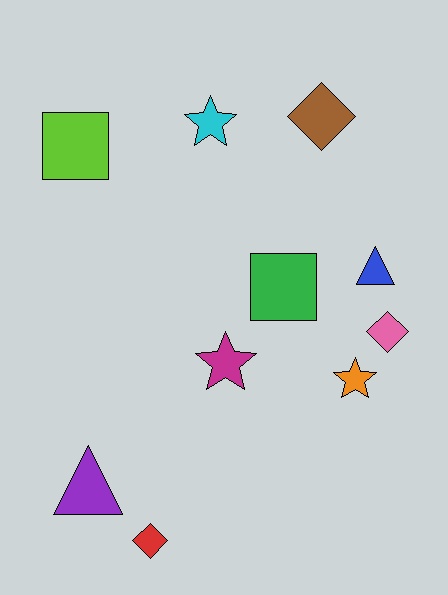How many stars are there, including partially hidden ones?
There are 3 stars.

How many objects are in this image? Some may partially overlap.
There are 10 objects.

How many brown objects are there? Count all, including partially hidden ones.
There is 1 brown object.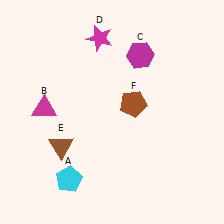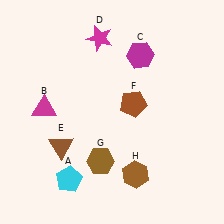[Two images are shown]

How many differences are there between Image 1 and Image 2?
There are 2 differences between the two images.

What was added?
A brown hexagon (G), a brown hexagon (H) were added in Image 2.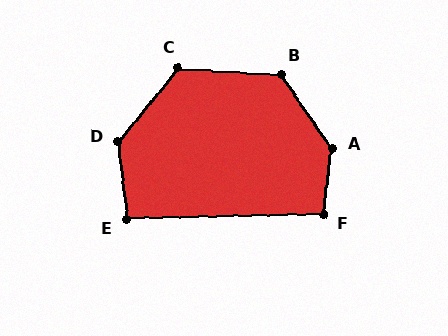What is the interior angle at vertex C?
Approximately 126 degrees (obtuse).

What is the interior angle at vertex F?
Approximately 99 degrees (obtuse).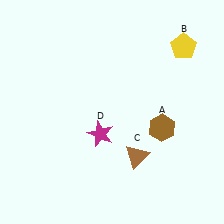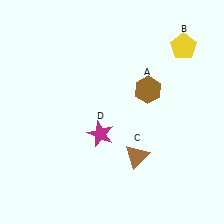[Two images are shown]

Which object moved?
The brown hexagon (A) moved up.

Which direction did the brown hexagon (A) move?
The brown hexagon (A) moved up.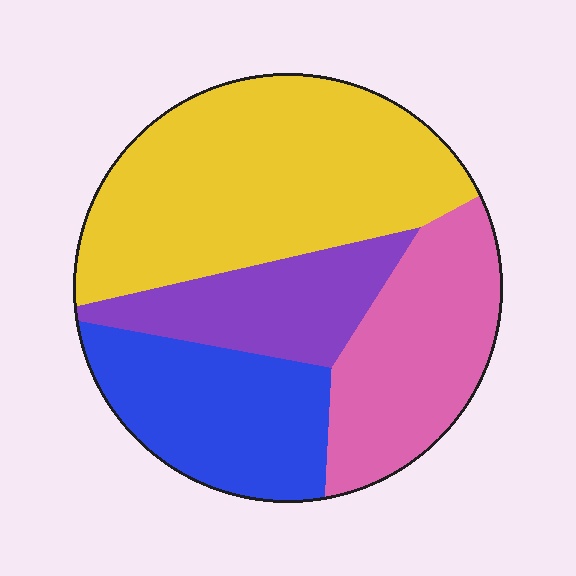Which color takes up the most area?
Yellow, at roughly 40%.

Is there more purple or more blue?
Blue.